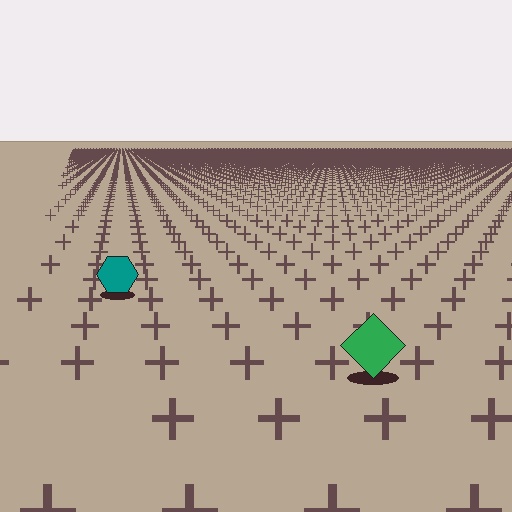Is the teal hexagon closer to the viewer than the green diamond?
No. The green diamond is closer — you can tell from the texture gradient: the ground texture is coarser near it.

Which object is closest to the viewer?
The green diamond is closest. The texture marks near it are larger and more spread out.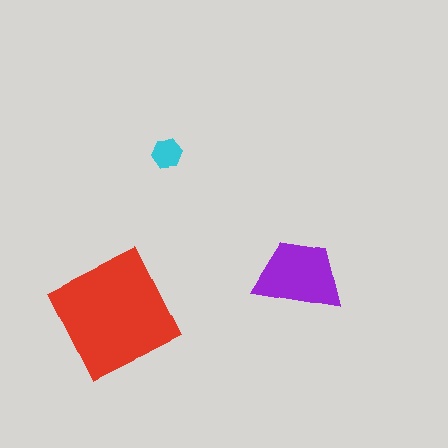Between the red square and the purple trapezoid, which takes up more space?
The red square.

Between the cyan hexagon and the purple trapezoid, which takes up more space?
The purple trapezoid.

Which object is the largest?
The red square.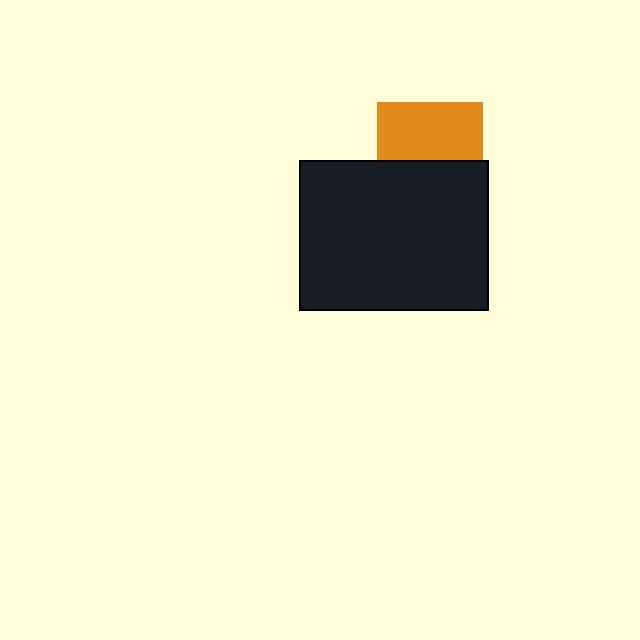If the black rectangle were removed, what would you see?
You would see the complete orange square.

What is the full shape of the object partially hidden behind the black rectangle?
The partially hidden object is an orange square.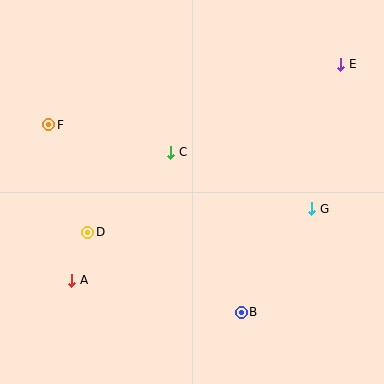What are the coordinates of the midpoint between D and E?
The midpoint between D and E is at (214, 148).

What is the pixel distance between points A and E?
The distance between A and E is 345 pixels.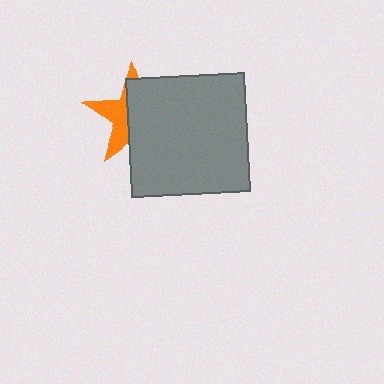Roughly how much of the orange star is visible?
A small part of it is visible (roughly 40%).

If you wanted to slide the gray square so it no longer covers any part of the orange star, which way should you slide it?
Slide it right — that is the most direct way to separate the two shapes.